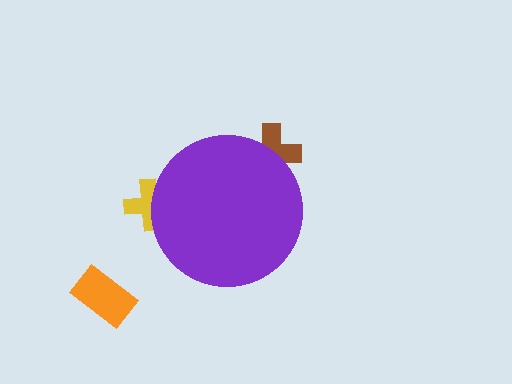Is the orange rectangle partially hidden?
No, the orange rectangle is fully visible.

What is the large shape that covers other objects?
A purple circle.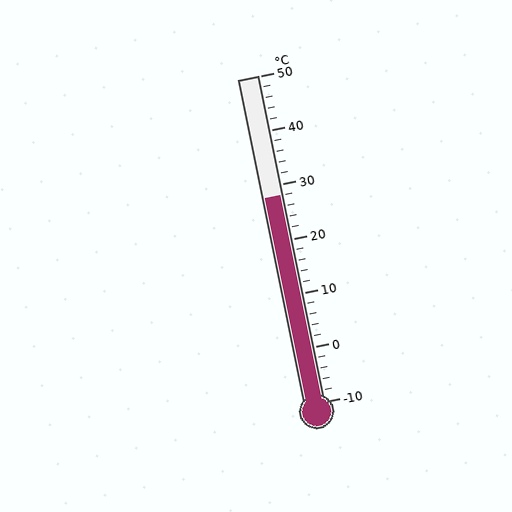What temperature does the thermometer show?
The thermometer shows approximately 28°C.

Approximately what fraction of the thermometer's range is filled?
The thermometer is filled to approximately 65% of its range.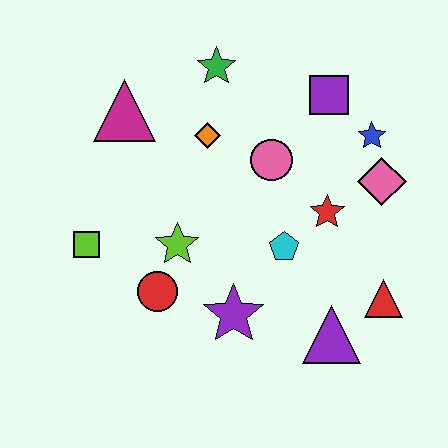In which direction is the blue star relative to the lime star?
The blue star is to the right of the lime star.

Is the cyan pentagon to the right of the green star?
Yes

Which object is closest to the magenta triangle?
The orange diamond is closest to the magenta triangle.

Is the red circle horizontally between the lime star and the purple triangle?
No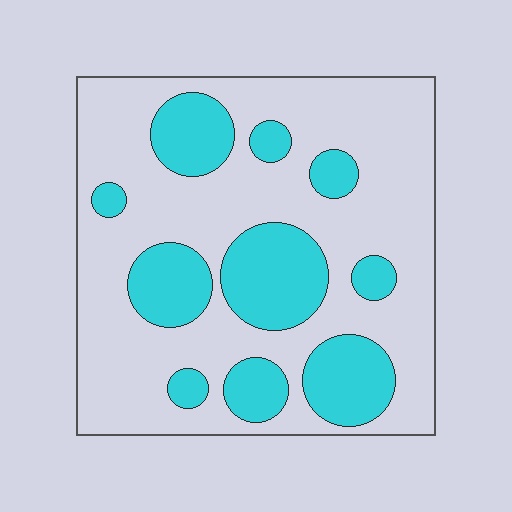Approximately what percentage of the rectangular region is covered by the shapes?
Approximately 30%.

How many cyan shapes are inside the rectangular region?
10.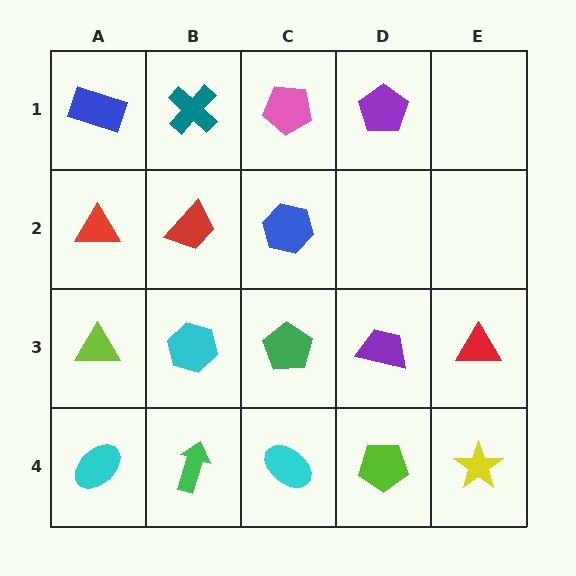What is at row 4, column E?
A yellow star.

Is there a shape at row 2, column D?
No, that cell is empty.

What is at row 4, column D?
A lime pentagon.